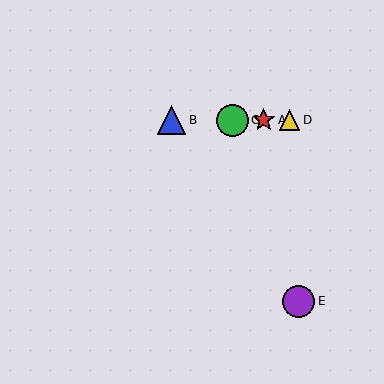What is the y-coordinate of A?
Object A is at y≈120.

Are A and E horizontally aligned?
No, A is at y≈120 and E is at y≈301.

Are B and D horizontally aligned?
Yes, both are at y≈120.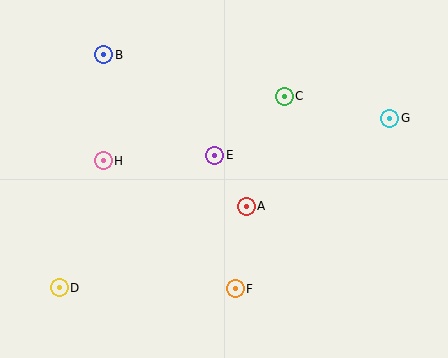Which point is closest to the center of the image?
Point E at (215, 155) is closest to the center.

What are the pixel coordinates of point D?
Point D is at (59, 288).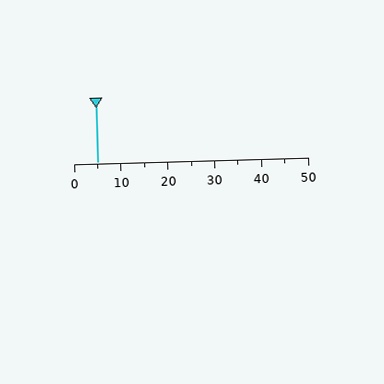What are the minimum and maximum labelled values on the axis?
The axis runs from 0 to 50.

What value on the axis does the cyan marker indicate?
The marker indicates approximately 5.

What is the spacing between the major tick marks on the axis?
The major ticks are spaced 10 apart.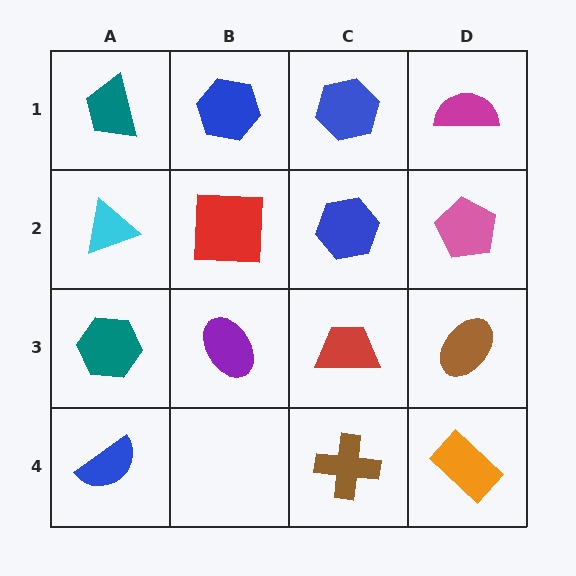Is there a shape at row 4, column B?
No, that cell is empty.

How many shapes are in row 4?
3 shapes.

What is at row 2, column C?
A blue hexagon.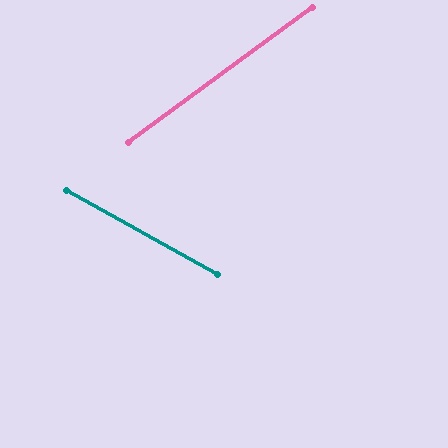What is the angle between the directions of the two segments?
Approximately 65 degrees.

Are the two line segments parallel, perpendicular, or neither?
Neither parallel nor perpendicular — they differ by about 65°.